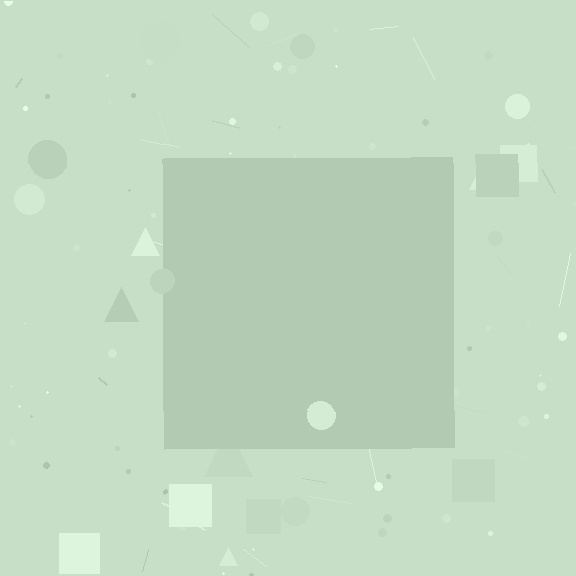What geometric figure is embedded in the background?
A square is embedded in the background.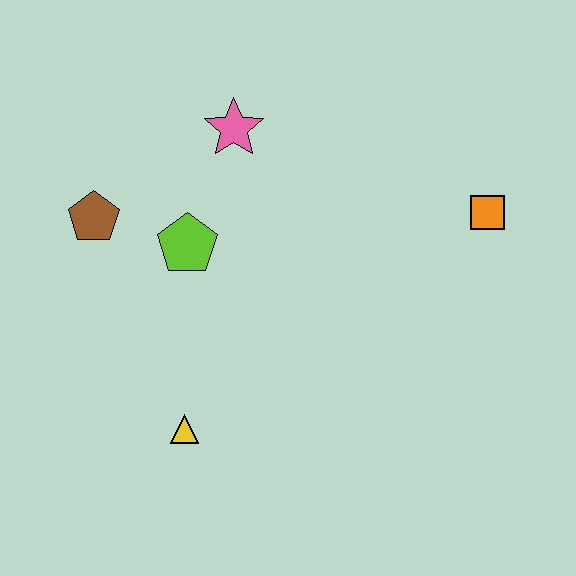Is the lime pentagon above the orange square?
No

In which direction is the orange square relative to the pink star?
The orange square is to the right of the pink star.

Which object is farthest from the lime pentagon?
The orange square is farthest from the lime pentagon.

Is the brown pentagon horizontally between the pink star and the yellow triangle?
No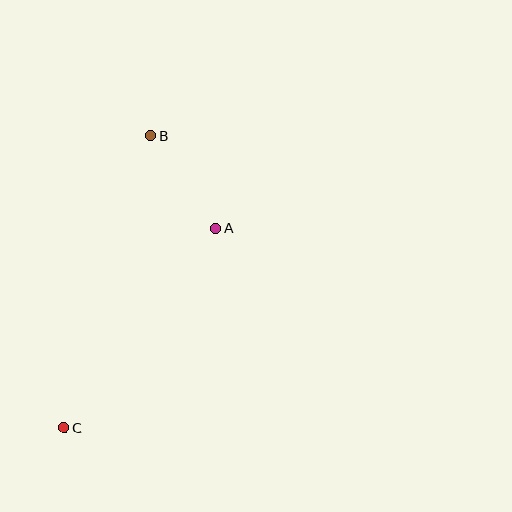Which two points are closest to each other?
Points A and B are closest to each other.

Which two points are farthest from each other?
Points B and C are farthest from each other.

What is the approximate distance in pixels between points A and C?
The distance between A and C is approximately 250 pixels.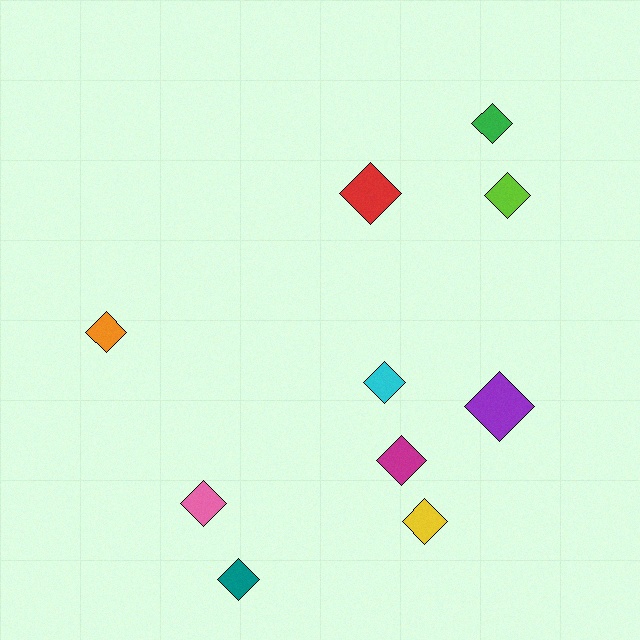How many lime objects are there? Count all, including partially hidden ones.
There is 1 lime object.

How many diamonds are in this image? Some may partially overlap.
There are 10 diamonds.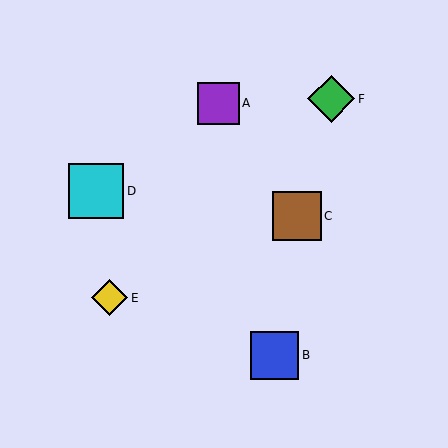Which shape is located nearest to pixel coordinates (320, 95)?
The green diamond (labeled F) at (331, 99) is nearest to that location.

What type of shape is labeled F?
Shape F is a green diamond.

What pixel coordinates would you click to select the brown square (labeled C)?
Click at (297, 216) to select the brown square C.